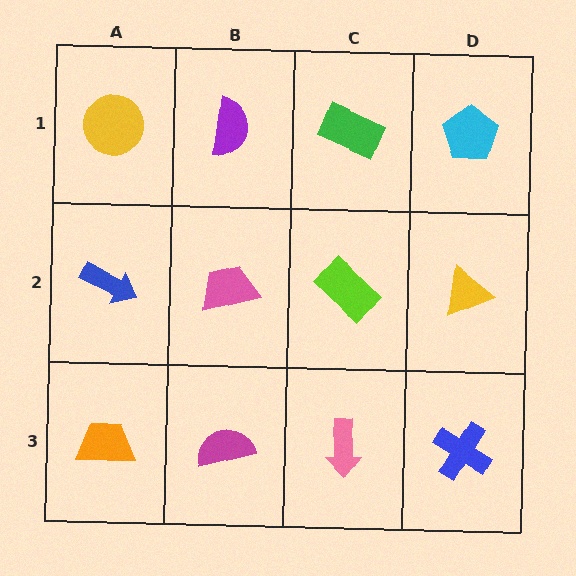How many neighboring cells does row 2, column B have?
4.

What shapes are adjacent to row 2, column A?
A yellow circle (row 1, column A), an orange trapezoid (row 3, column A), a pink trapezoid (row 2, column B).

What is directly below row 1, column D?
A yellow triangle.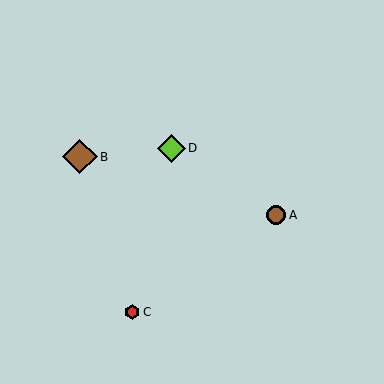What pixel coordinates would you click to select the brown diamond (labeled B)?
Click at (80, 157) to select the brown diamond B.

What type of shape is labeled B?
Shape B is a brown diamond.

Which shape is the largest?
The brown diamond (labeled B) is the largest.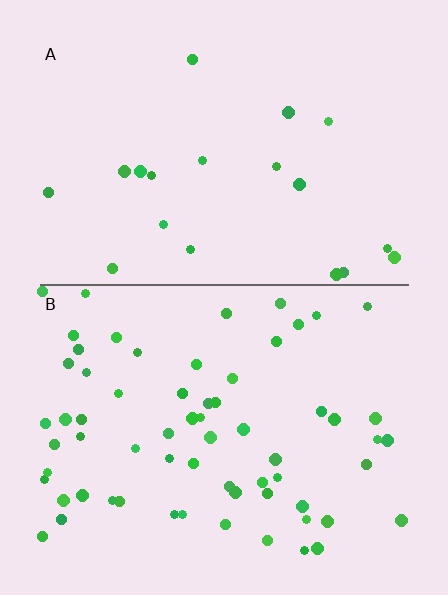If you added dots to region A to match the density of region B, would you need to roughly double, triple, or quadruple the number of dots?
Approximately triple.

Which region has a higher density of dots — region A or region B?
B (the bottom).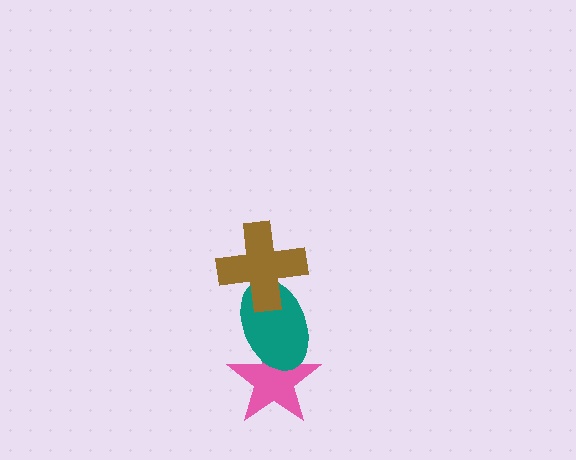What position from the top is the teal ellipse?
The teal ellipse is 2nd from the top.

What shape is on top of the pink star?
The teal ellipse is on top of the pink star.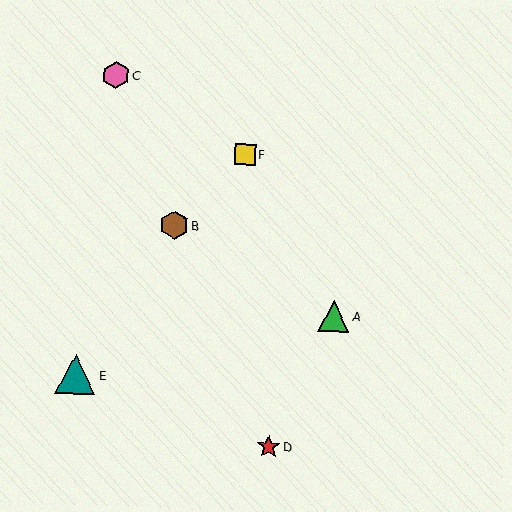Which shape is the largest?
The teal triangle (labeled E) is the largest.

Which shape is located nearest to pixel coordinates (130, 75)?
The pink hexagon (labeled C) at (116, 75) is nearest to that location.